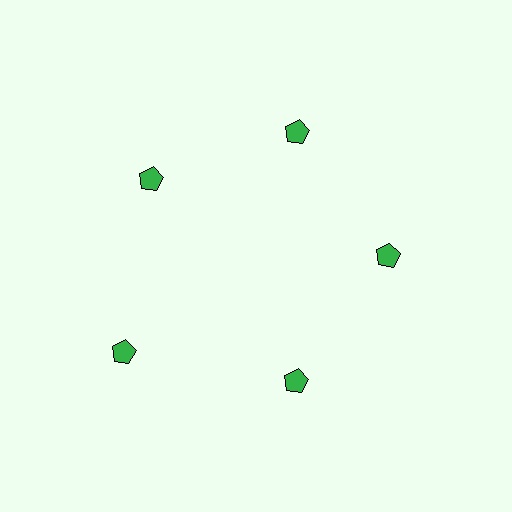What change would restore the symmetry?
The symmetry would be restored by moving it inward, back onto the ring so that all 5 pentagons sit at equal angles and equal distance from the center.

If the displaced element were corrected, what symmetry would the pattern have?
It would have 5-fold rotational symmetry — the pattern would map onto itself every 72 degrees.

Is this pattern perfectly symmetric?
No. The 5 green pentagons are arranged in a ring, but one element near the 8 o'clock position is pushed outward from the center, breaking the 5-fold rotational symmetry.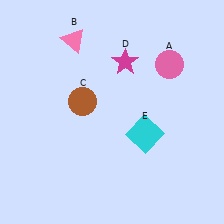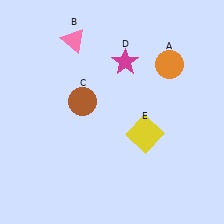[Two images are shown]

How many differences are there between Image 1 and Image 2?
There are 2 differences between the two images.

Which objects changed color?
A changed from pink to orange. E changed from cyan to yellow.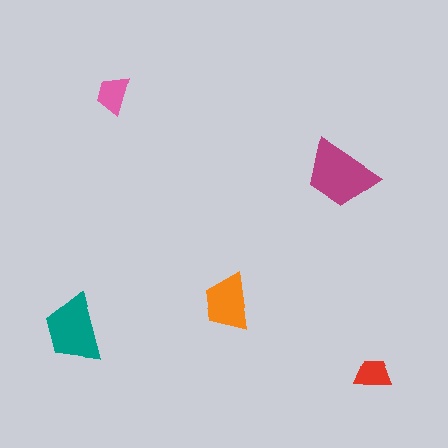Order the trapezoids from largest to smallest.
the magenta one, the teal one, the orange one, the pink one, the red one.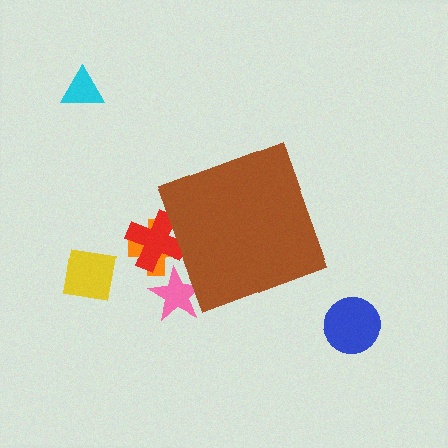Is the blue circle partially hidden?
No, the blue circle is fully visible.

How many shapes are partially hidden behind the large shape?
3 shapes are partially hidden.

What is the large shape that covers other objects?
A brown diamond.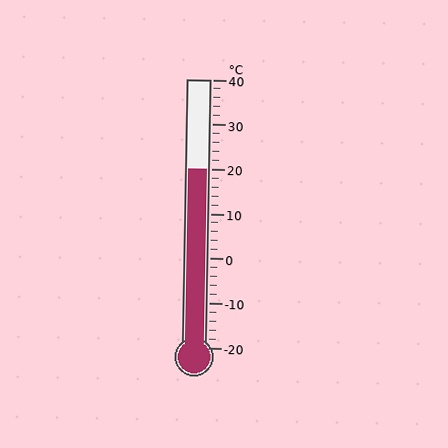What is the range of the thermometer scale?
The thermometer scale ranges from -20°C to 40°C.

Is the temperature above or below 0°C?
The temperature is above 0°C.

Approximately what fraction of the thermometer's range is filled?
The thermometer is filled to approximately 65% of its range.